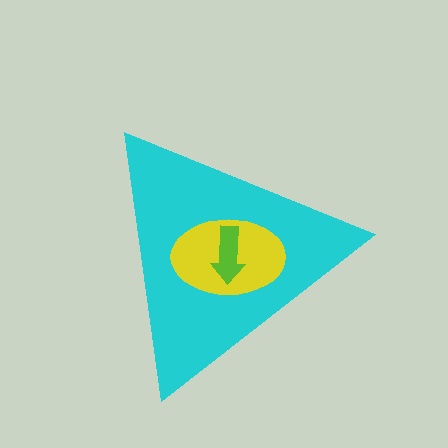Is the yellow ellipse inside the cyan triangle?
Yes.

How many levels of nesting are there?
3.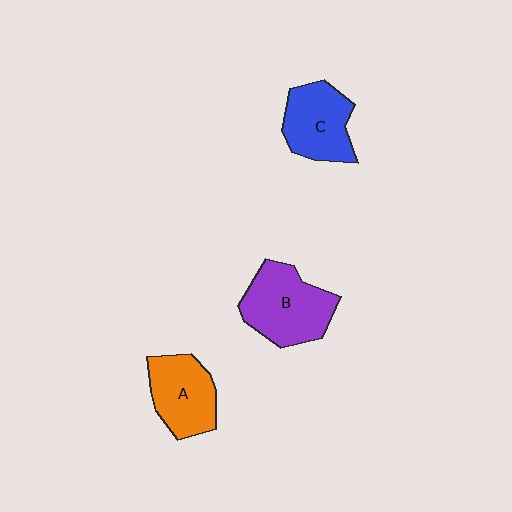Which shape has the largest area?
Shape B (purple).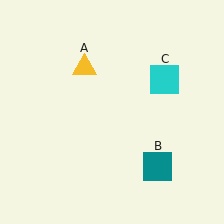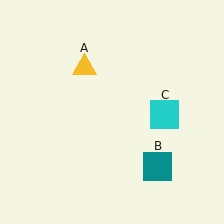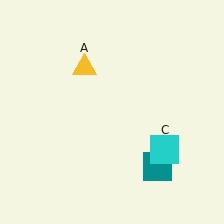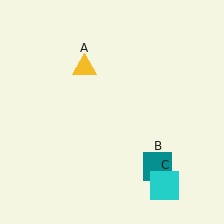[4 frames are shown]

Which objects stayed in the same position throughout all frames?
Yellow triangle (object A) and teal square (object B) remained stationary.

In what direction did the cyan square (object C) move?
The cyan square (object C) moved down.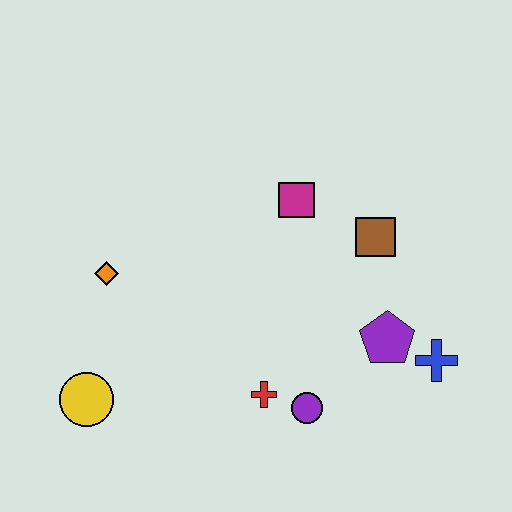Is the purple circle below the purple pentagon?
Yes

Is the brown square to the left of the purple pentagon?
Yes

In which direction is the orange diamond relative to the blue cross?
The orange diamond is to the left of the blue cross.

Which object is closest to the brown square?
The magenta square is closest to the brown square.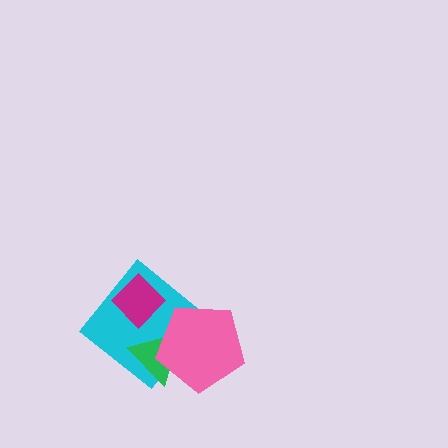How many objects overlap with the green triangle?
2 objects overlap with the green triangle.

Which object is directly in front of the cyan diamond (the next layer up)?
The magenta diamond is directly in front of the cyan diamond.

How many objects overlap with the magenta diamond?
1 object overlaps with the magenta diamond.